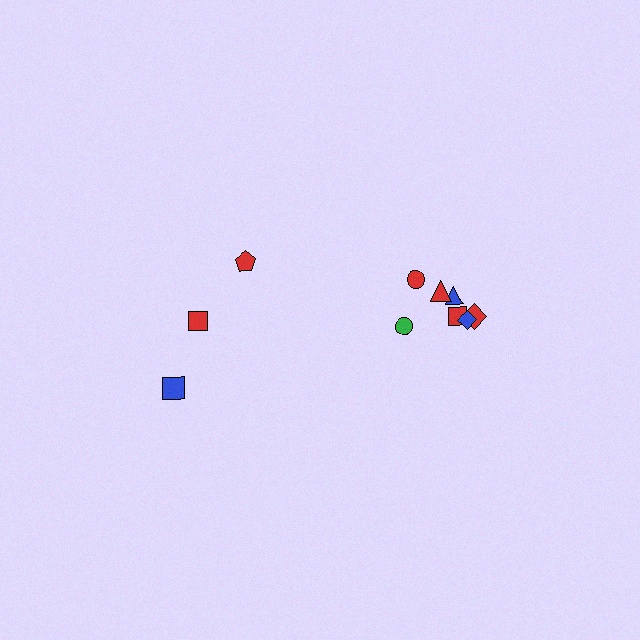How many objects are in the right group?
There are 7 objects.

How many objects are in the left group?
There are 3 objects.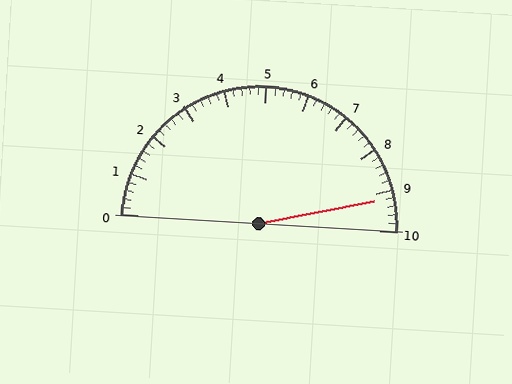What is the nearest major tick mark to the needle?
The nearest major tick mark is 9.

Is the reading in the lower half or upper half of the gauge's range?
The reading is in the upper half of the range (0 to 10).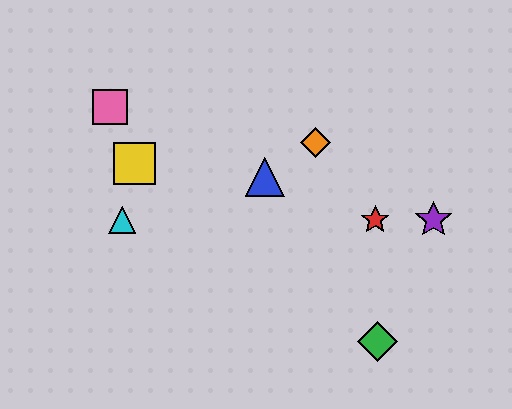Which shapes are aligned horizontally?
The red star, the purple star, the cyan triangle are aligned horizontally.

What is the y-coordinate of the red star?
The red star is at y≈220.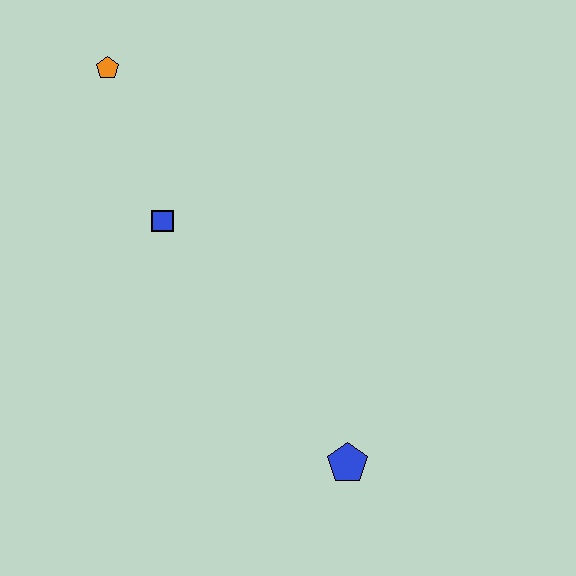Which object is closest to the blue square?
The orange pentagon is closest to the blue square.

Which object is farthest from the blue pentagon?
The orange pentagon is farthest from the blue pentagon.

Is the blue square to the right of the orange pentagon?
Yes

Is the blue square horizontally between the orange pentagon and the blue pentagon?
Yes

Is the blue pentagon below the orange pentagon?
Yes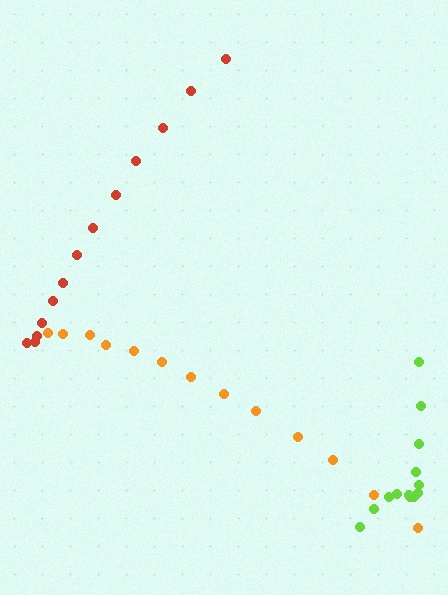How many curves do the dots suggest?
There are 3 distinct paths.